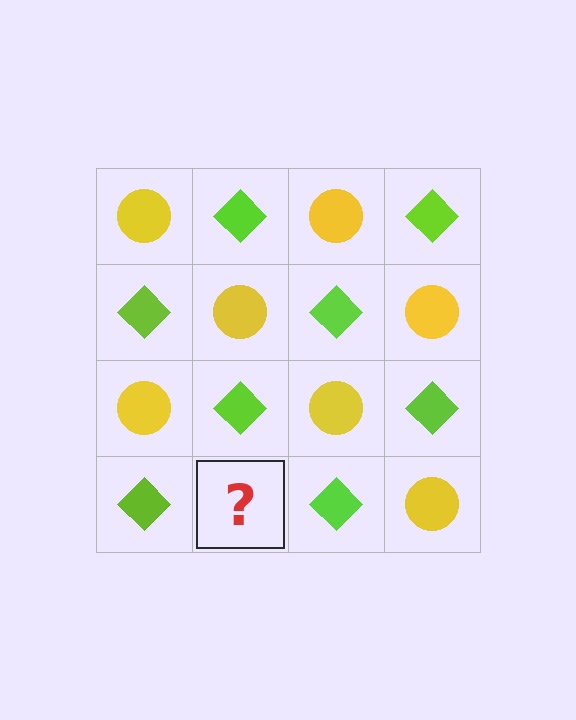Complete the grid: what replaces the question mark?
The question mark should be replaced with a yellow circle.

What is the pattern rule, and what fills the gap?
The rule is that it alternates yellow circle and lime diamond in a checkerboard pattern. The gap should be filled with a yellow circle.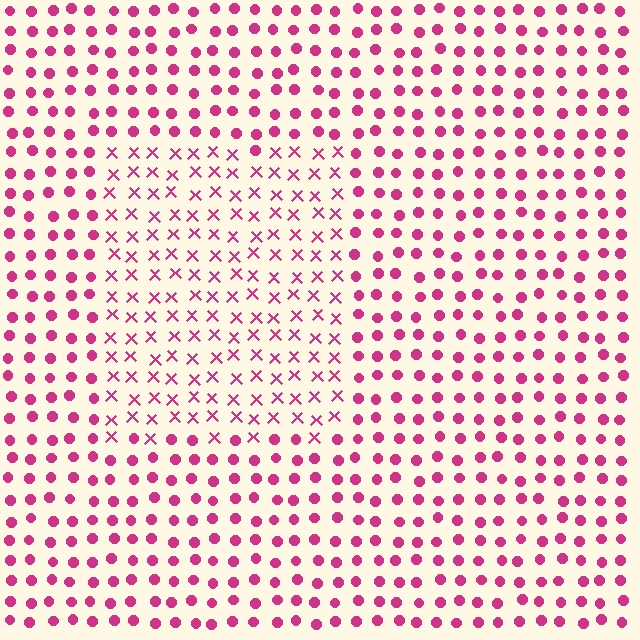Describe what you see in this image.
The image is filled with small magenta elements arranged in a uniform grid. A rectangle-shaped region contains X marks, while the surrounding area contains circles. The boundary is defined purely by the change in element shape.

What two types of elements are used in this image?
The image uses X marks inside the rectangle region and circles outside it.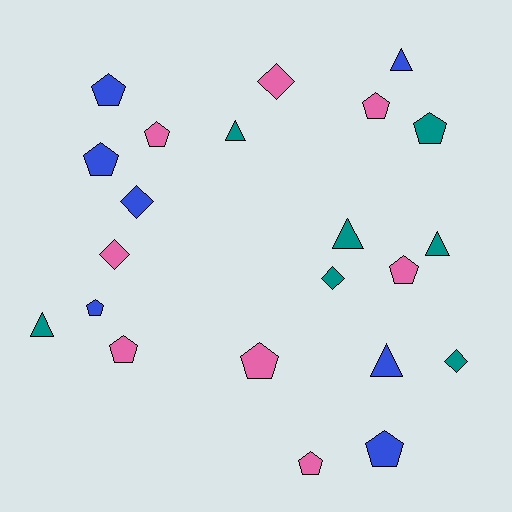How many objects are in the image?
There are 22 objects.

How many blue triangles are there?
There are 2 blue triangles.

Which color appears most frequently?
Pink, with 8 objects.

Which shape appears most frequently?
Pentagon, with 11 objects.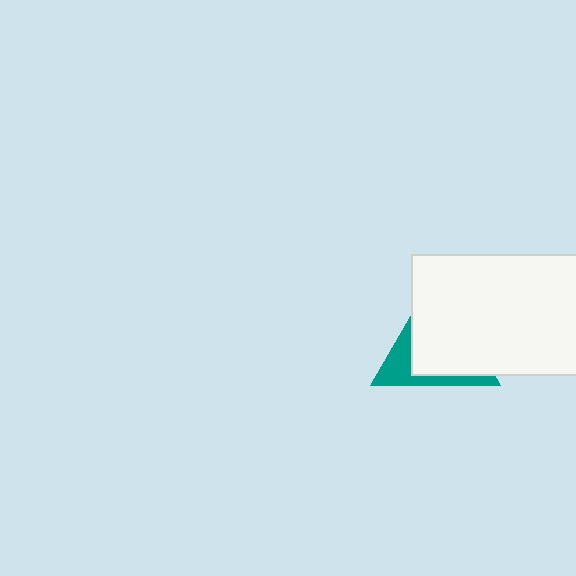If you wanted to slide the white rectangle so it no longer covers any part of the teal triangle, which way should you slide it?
Slide it toward the upper-right — that is the most direct way to separate the two shapes.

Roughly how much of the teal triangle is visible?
A small part of it is visible (roughly 32%).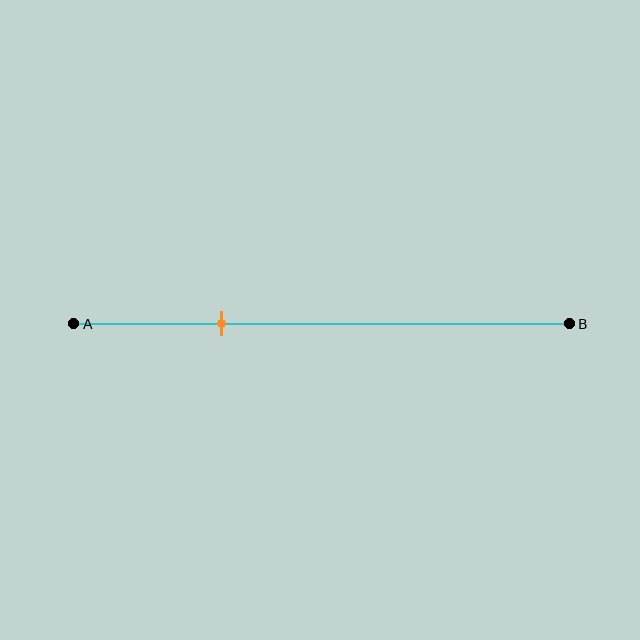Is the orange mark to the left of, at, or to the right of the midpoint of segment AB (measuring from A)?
The orange mark is to the left of the midpoint of segment AB.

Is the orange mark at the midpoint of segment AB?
No, the mark is at about 30% from A, not at the 50% midpoint.